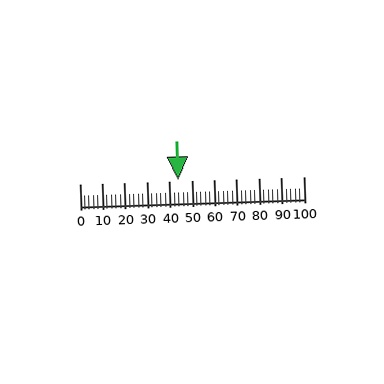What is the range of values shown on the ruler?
The ruler shows values from 0 to 100.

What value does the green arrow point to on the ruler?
The green arrow points to approximately 44.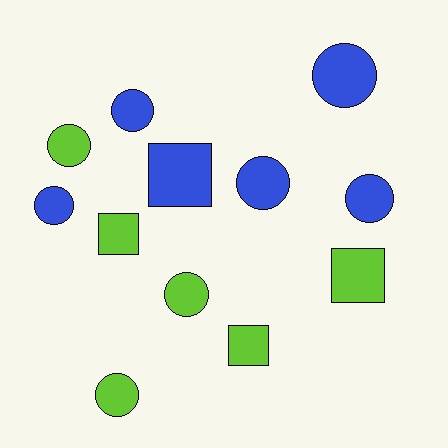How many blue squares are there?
There is 1 blue square.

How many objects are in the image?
There are 12 objects.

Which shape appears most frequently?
Circle, with 8 objects.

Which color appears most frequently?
Blue, with 6 objects.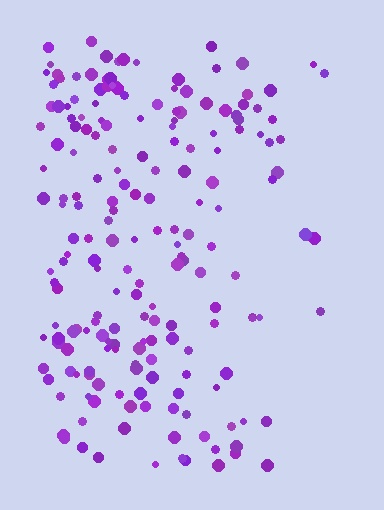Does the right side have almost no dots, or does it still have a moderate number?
Still a moderate number, just noticeably fewer than the left.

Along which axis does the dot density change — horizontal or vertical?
Horizontal.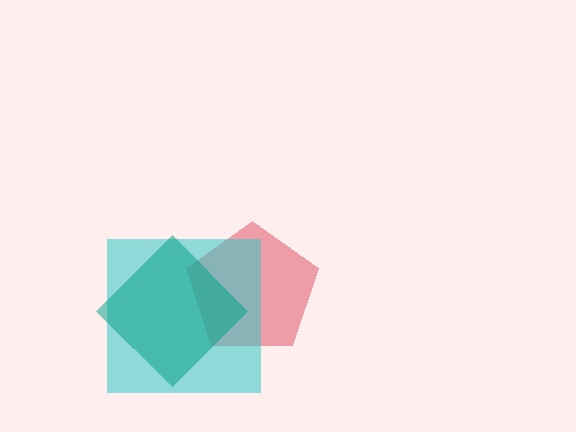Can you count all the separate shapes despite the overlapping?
Yes, there are 3 separate shapes.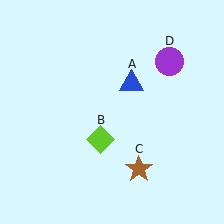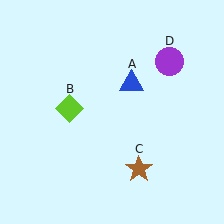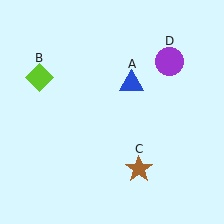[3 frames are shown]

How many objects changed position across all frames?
1 object changed position: lime diamond (object B).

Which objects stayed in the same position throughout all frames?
Blue triangle (object A) and brown star (object C) and purple circle (object D) remained stationary.